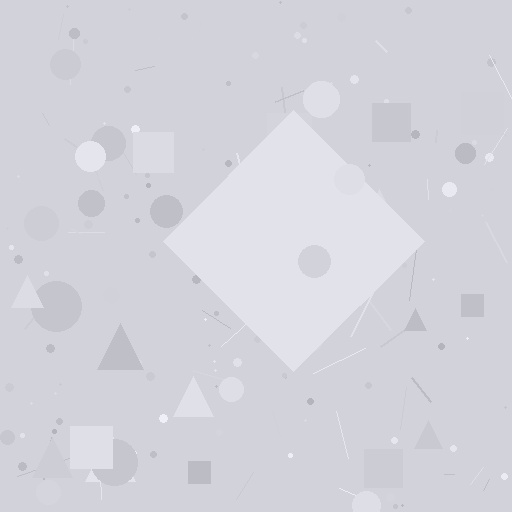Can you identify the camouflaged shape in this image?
The camouflaged shape is a diamond.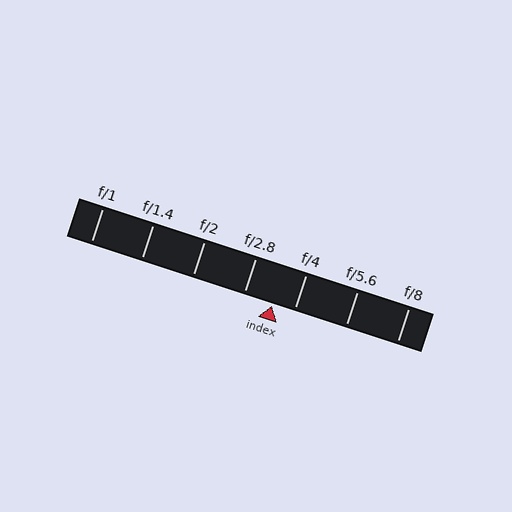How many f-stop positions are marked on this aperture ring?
There are 7 f-stop positions marked.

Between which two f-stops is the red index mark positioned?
The index mark is between f/2.8 and f/4.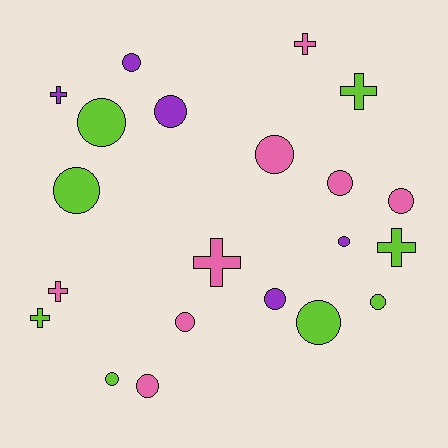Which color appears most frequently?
Pink, with 8 objects.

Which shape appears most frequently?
Circle, with 14 objects.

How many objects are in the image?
There are 21 objects.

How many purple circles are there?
There are 4 purple circles.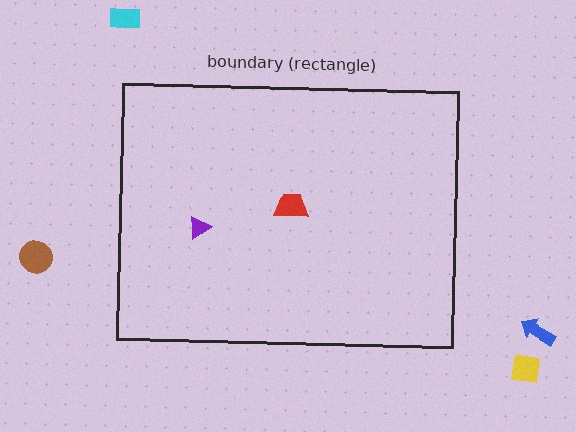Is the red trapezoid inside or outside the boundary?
Inside.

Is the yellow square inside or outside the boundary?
Outside.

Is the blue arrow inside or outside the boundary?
Outside.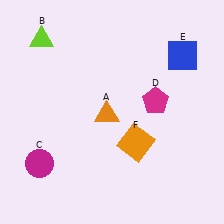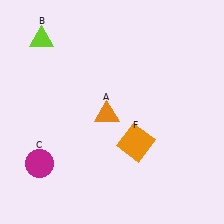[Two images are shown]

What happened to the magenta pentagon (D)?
The magenta pentagon (D) was removed in Image 2. It was in the top-right area of Image 1.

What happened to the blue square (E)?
The blue square (E) was removed in Image 2. It was in the top-right area of Image 1.